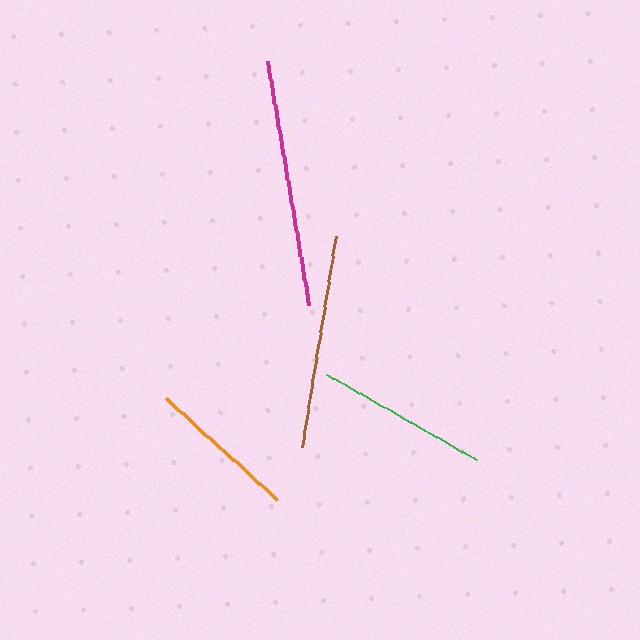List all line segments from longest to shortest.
From longest to shortest: magenta, brown, green, orange.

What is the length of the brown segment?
The brown segment is approximately 214 pixels long.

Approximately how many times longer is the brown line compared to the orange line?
The brown line is approximately 1.4 times the length of the orange line.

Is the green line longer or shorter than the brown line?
The brown line is longer than the green line.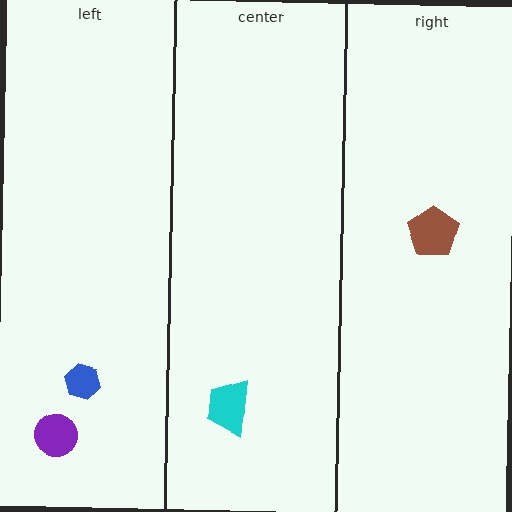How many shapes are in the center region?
1.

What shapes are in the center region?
The cyan trapezoid.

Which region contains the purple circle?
The left region.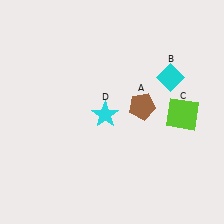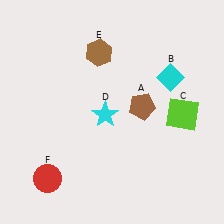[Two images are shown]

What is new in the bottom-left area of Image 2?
A red circle (F) was added in the bottom-left area of Image 2.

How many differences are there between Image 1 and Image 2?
There are 2 differences between the two images.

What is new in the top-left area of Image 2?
A brown hexagon (E) was added in the top-left area of Image 2.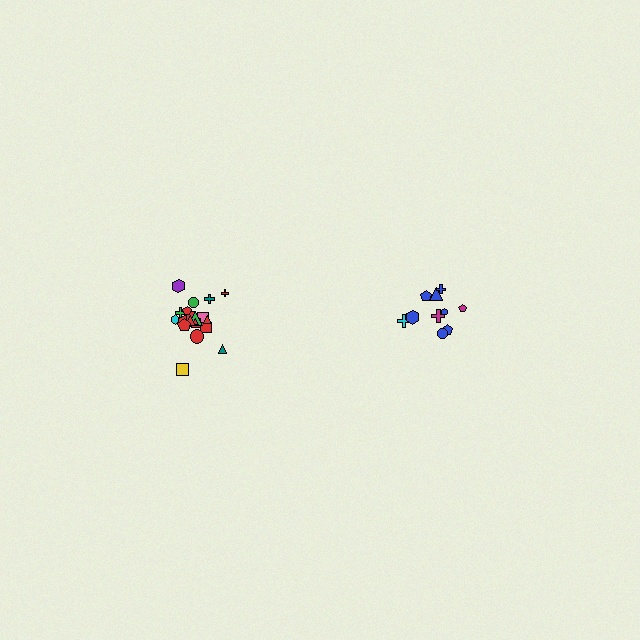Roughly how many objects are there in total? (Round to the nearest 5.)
Roughly 30 objects in total.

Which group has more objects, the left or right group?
The left group.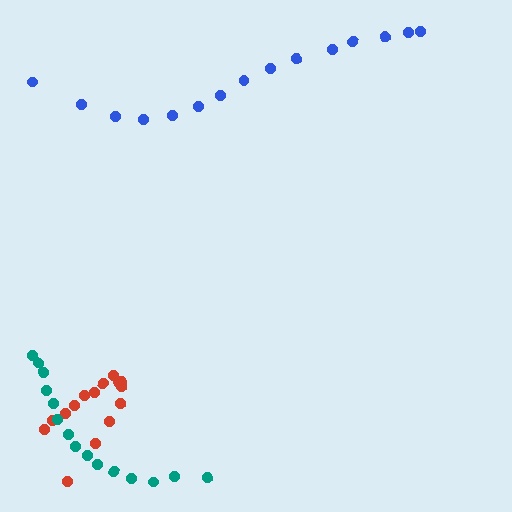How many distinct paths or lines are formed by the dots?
There are 3 distinct paths.